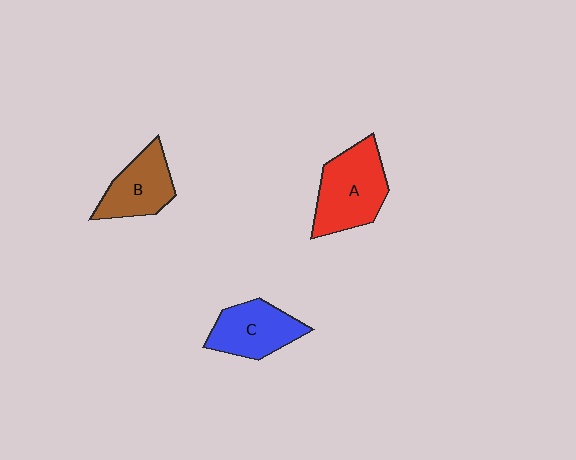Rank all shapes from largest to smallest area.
From largest to smallest: A (red), C (blue), B (brown).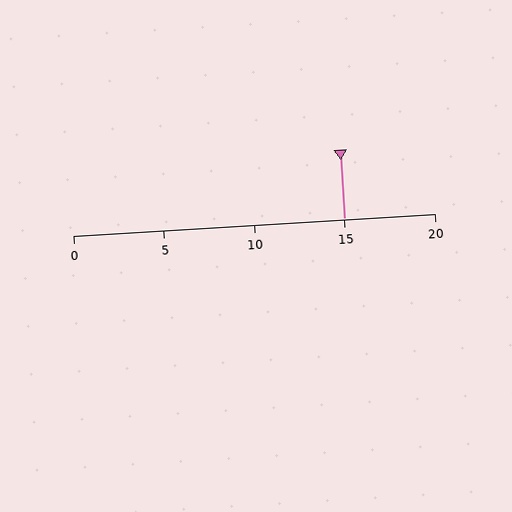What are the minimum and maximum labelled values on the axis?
The axis runs from 0 to 20.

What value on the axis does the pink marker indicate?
The marker indicates approximately 15.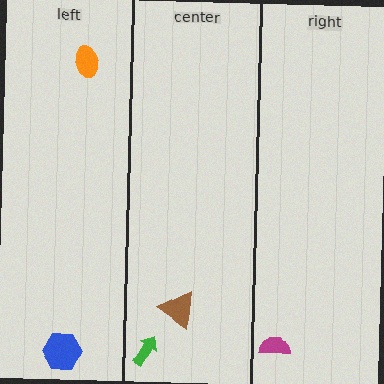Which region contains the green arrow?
The center region.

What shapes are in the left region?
The blue hexagon, the orange ellipse.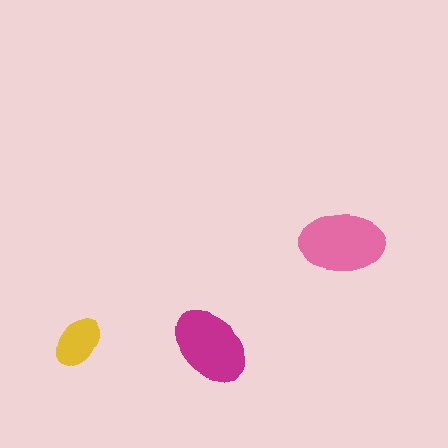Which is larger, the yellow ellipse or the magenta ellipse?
The magenta one.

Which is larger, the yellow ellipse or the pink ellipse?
The pink one.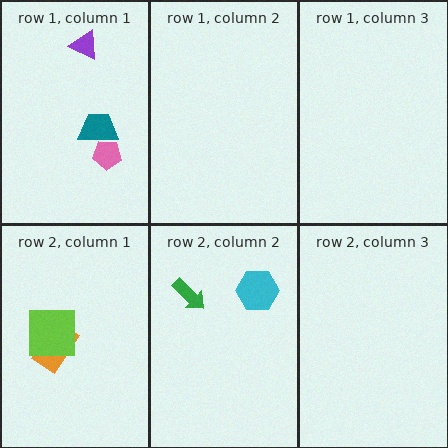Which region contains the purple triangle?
The row 1, column 1 region.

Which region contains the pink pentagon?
The row 1, column 1 region.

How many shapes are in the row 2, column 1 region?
2.